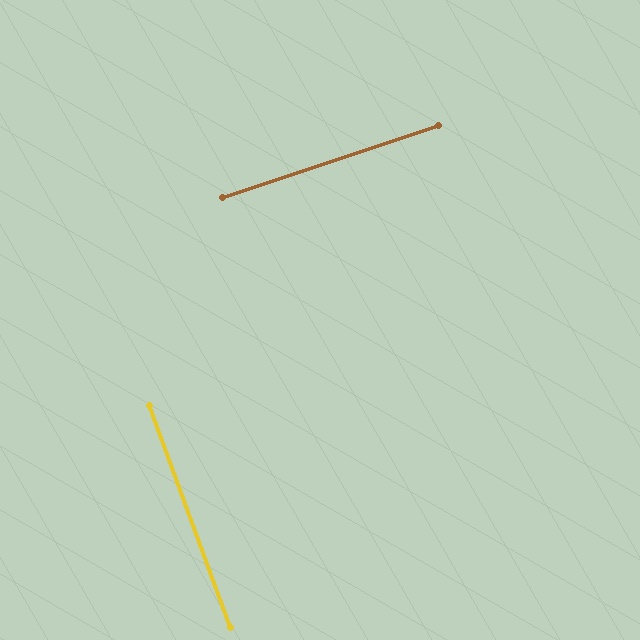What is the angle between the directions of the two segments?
Approximately 89 degrees.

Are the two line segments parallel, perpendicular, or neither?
Perpendicular — they meet at approximately 89°.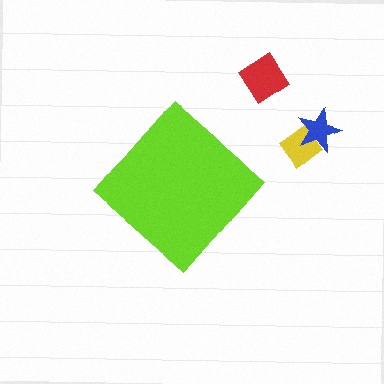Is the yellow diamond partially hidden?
No, the yellow diamond is fully visible.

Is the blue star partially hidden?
No, the blue star is fully visible.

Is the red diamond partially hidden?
No, the red diamond is fully visible.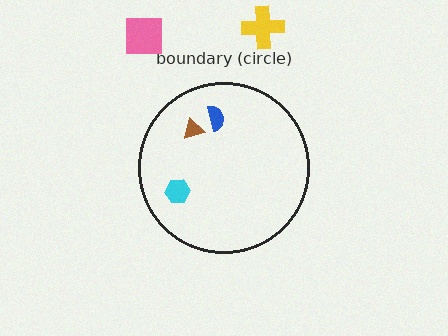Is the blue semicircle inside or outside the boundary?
Inside.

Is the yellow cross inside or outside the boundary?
Outside.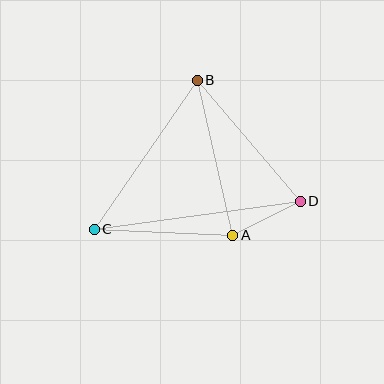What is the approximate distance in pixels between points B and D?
The distance between B and D is approximately 159 pixels.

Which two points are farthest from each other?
Points C and D are farthest from each other.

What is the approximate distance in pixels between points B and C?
The distance between B and C is approximately 181 pixels.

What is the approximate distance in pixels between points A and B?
The distance between A and B is approximately 159 pixels.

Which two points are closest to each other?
Points A and D are closest to each other.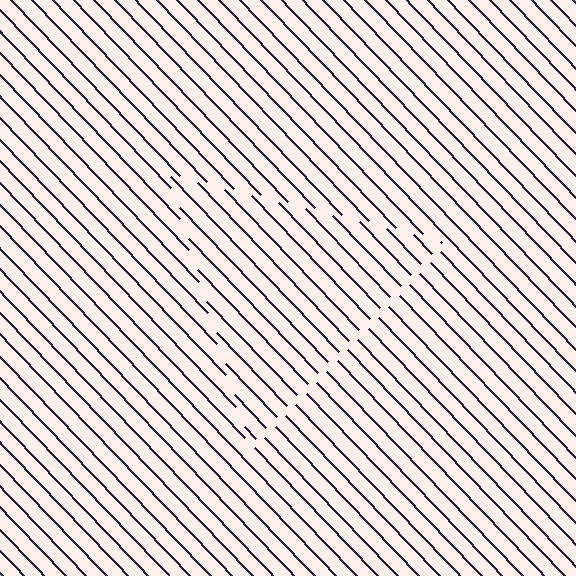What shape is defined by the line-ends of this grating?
An illusory triangle. The interior of the shape contains the same grating, shifted by half a period — the contour is defined by the phase discontinuity where line-ends from the inner and outer gratings abut.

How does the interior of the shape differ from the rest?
The interior of the shape contains the same grating, shifted by half a period — the contour is defined by the phase discontinuity where line-ends from the inner and outer gratings abut.